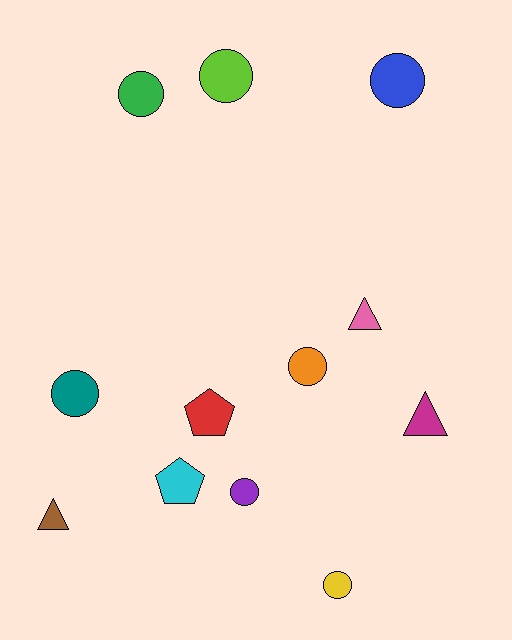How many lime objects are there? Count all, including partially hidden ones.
There is 1 lime object.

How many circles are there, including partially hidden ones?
There are 7 circles.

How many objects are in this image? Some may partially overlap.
There are 12 objects.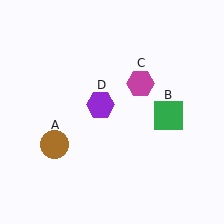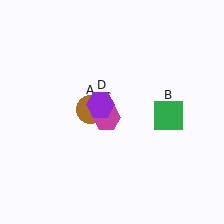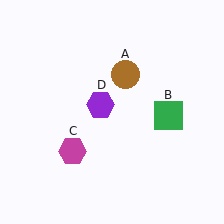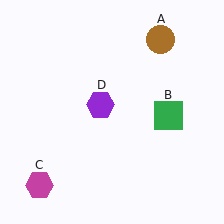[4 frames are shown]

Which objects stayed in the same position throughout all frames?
Green square (object B) and purple hexagon (object D) remained stationary.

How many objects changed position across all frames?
2 objects changed position: brown circle (object A), magenta hexagon (object C).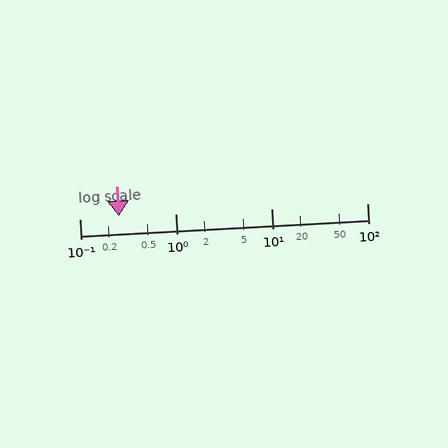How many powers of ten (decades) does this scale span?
The scale spans 3 decades, from 0.1 to 100.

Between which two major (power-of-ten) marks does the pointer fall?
The pointer is between 0.1 and 1.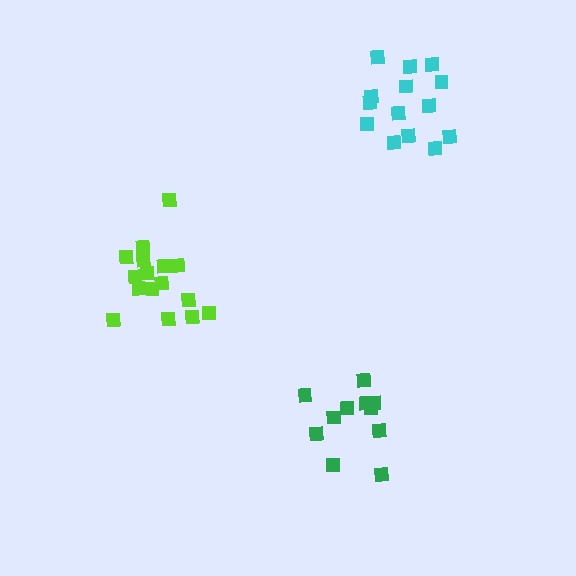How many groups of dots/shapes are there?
There are 3 groups.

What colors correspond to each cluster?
The clusters are colored: green, lime, cyan.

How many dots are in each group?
Group 1: 11 dots, Group 2: 16 dots, Group 3: 14 dots (41 total).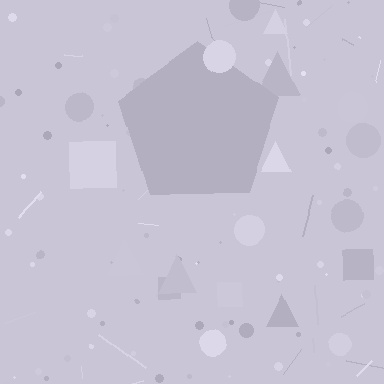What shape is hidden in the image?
A pentagon is hidden in the image.